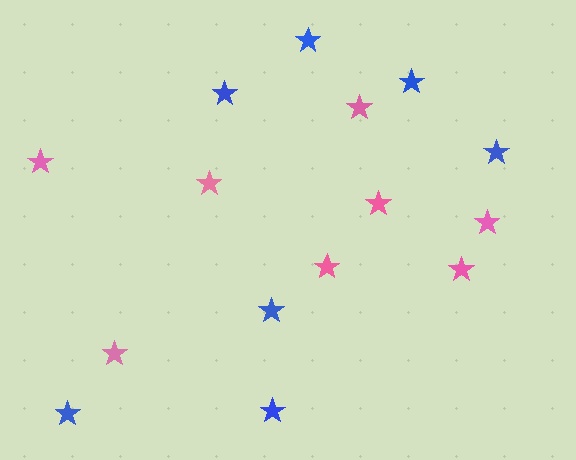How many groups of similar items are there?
There are 2 groups: one group of blue stars (7) and one group of pink stars (8).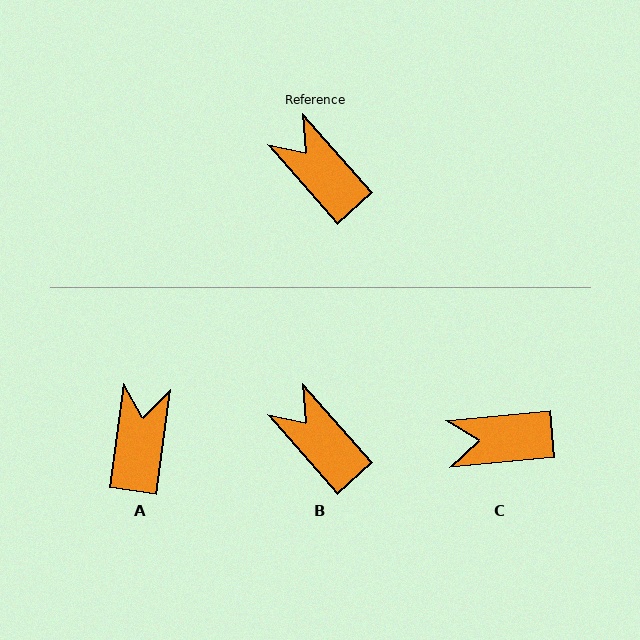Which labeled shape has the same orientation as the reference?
B.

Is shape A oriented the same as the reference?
No, it is off by about 50 degrees.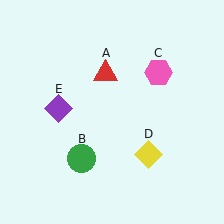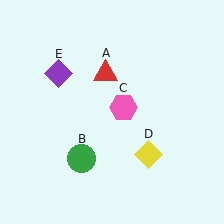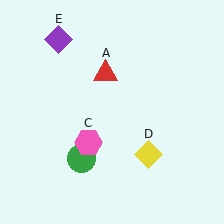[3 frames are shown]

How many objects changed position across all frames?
2 objects changed position: pink hexagon (object C), purple diamond (object E).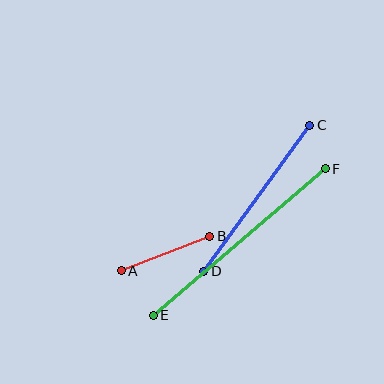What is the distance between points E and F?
The distance is approximately 226 pixels.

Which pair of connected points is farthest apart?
Points E and F are farthest apart.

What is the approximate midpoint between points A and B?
The midpoint is at approximately (165, 253) pixels.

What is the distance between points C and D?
The distance is approximately 181 pixels.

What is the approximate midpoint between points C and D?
The midpoint is at approximately (257, 198) pixels.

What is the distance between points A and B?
The distance is approximately 95 pixels.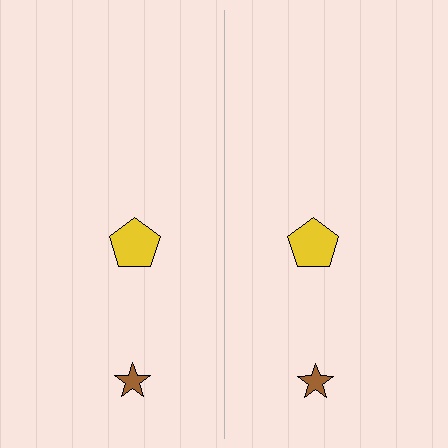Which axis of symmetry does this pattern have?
The pattern has a vertical axis of symmetry running through the center of the image.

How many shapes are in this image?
There are 4 shapes in this image.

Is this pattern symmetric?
Yes, this pattern has bilateral (reflection) symmetry.